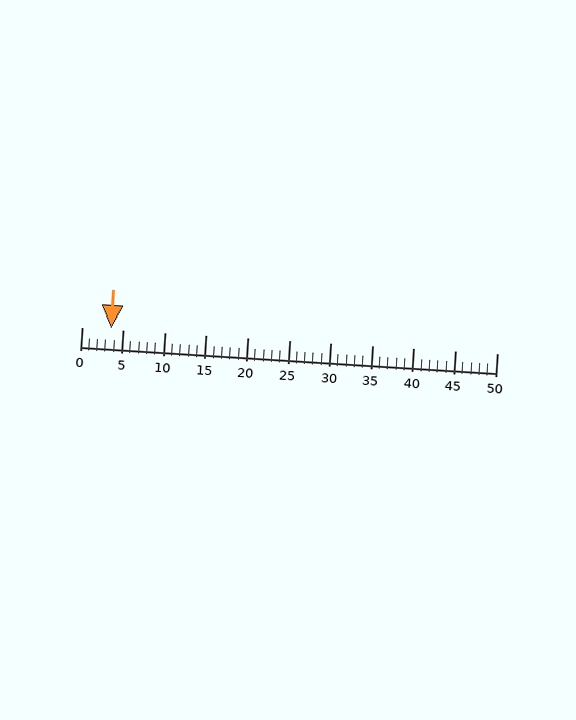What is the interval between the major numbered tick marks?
The major tick marks are spaced 5 units apart.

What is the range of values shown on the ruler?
The ruler shows values from 0 to 50.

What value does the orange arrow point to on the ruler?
The orange arrow points to approximately 4.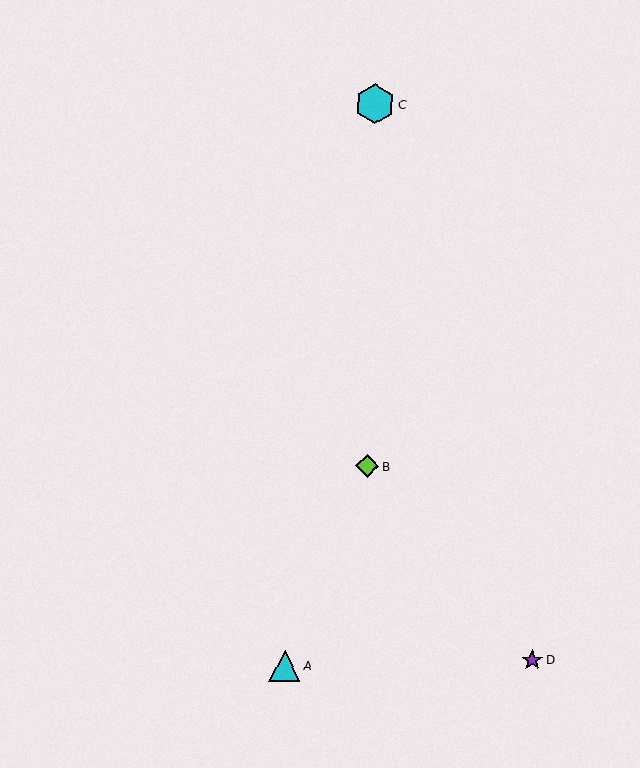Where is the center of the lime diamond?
The center of the lime diamond is at (368, 466).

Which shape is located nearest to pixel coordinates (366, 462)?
The lime diamond (labeled B) at (368, 466) is nearest to that location.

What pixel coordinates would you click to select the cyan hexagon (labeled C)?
Click at (375, 104) to select the cyan hexagon C.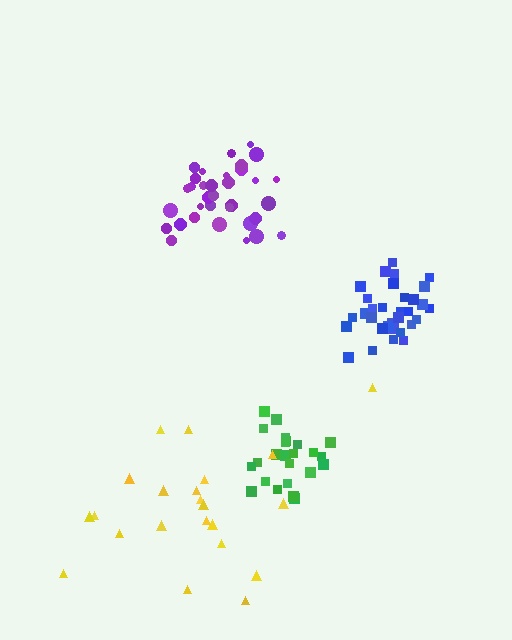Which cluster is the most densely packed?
Blue.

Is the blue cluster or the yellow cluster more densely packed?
Blue.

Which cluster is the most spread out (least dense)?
Yellow.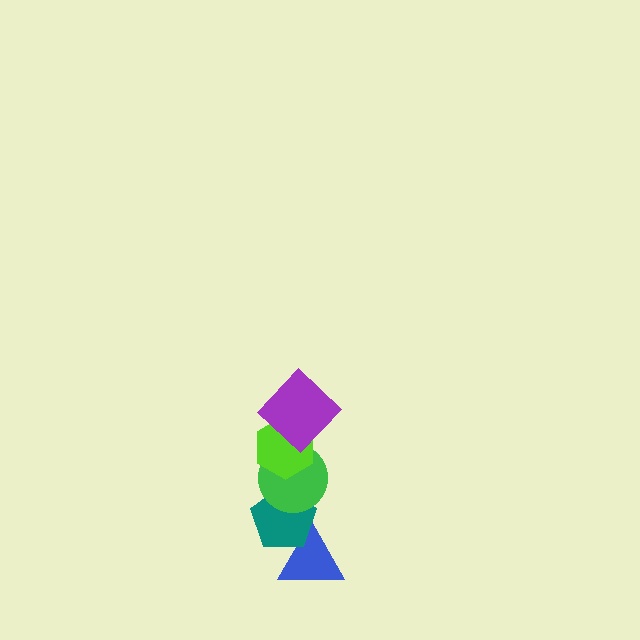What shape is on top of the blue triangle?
The teal pentagon is on top of the blue triangle.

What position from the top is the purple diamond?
The purple diamond is 1st from the top.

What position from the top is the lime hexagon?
The lime hexagon is 2nd from the top.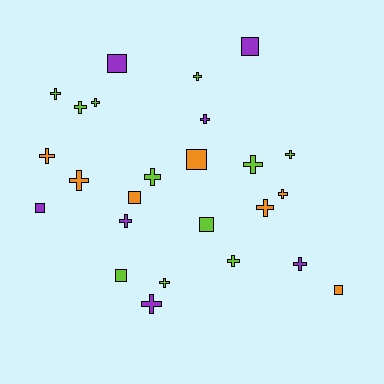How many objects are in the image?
There are 25 objects.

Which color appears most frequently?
Lime, with 11 objects.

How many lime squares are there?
There are 2 lime squares.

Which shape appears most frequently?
Cross, with 17 objects.